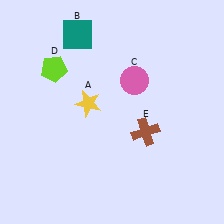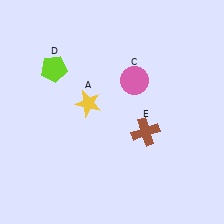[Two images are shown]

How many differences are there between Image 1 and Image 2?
There is 1 difference between the two images.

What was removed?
The teal square (B) was removed in Image 2.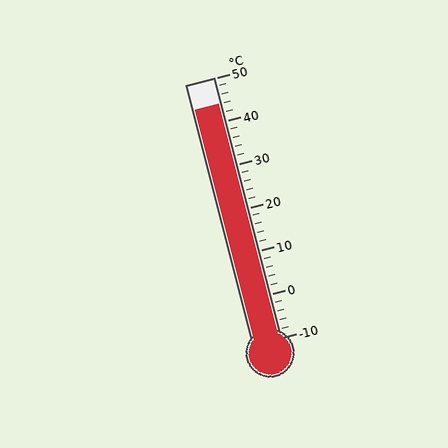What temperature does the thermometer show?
The thermometer shows approximately 44°C.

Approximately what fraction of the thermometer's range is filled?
The thermometer is filled to approximately 90% of its range.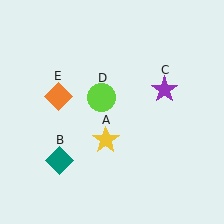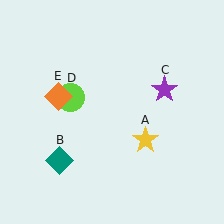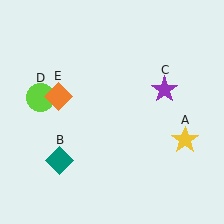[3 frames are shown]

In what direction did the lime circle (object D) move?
The lime circle (object D) moved left.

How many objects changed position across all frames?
2 objects changed position: yellow star (object A), lime circle (object D).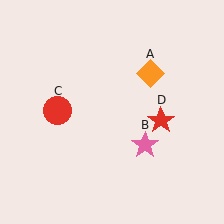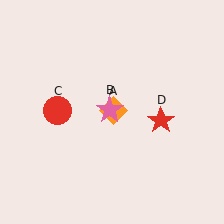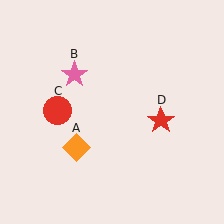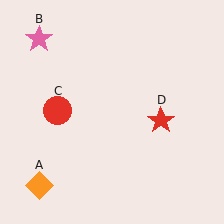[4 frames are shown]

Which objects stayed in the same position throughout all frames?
Red circle (object C) and red star (object D) remained stationary.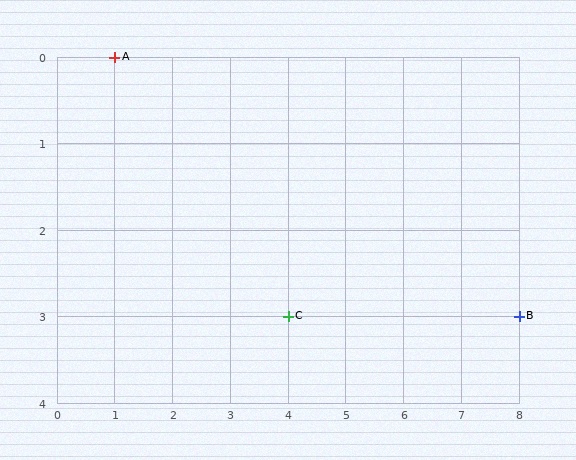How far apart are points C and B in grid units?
Points C and B are 4 columns apart.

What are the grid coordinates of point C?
Point C is at grid coordinates (4, 3).